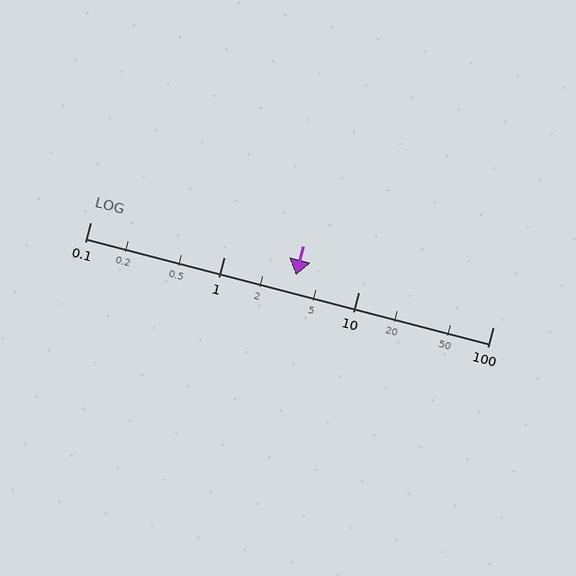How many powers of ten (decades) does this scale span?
The scale spans 3 decades, from 0.1 to 100.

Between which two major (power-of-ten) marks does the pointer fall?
The pointer is between 1 and 10.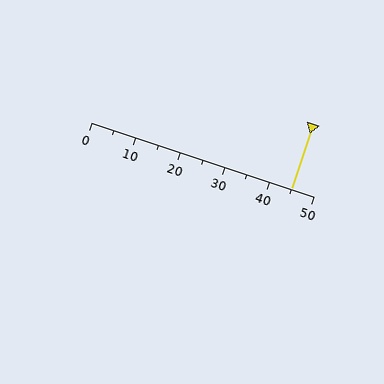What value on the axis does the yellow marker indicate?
The marker indicates approximately 45.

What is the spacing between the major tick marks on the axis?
The major ticks are spaced 10 apart.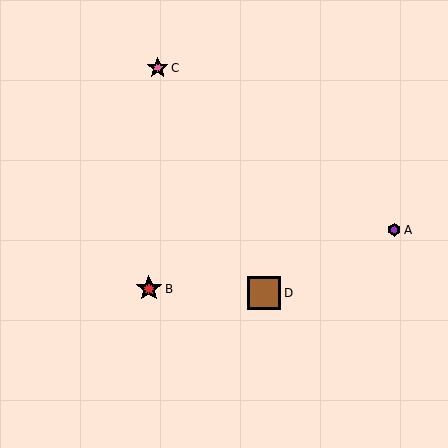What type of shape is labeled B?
Shape B is a red star.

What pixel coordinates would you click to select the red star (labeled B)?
Click at (149, 289) to select the red star B.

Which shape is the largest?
The brown square (labeled D) is the largest.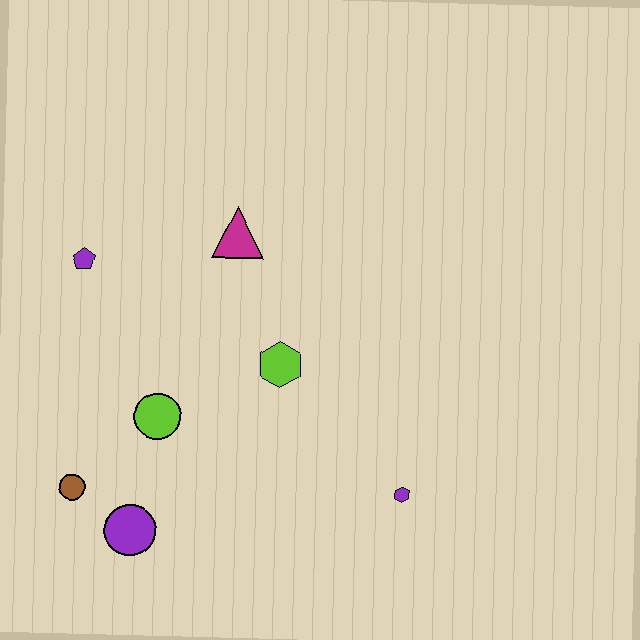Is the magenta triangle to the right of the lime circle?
Yes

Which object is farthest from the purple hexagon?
The purple pentagon is farthest from the purple hexagon.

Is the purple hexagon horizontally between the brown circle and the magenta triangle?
No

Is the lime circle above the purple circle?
Yes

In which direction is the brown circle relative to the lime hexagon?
The brown circle is to the left of the lime hexagon.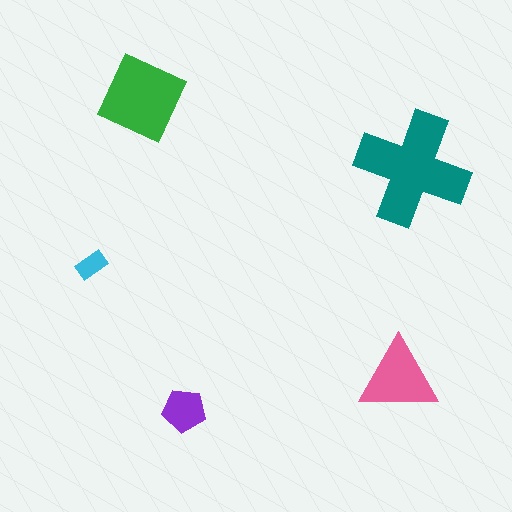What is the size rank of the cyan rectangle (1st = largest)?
5th.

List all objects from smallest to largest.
The cyan rectangle, the purple pentagon, the pink triangle, the green square, the teal cross.